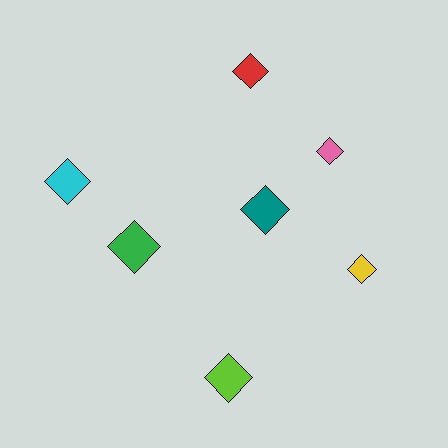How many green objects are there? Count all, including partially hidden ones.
There is 1 green object.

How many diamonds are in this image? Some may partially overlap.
There are 7 diamonds.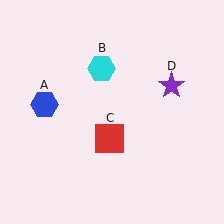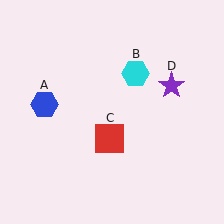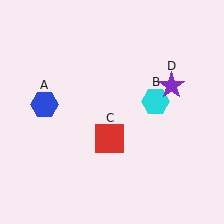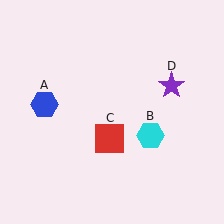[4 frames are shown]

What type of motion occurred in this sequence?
The cyan hexagon (object B) rotated clockwise around the center of the scene.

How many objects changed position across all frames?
1 object changed position: cyan hexagon (object B).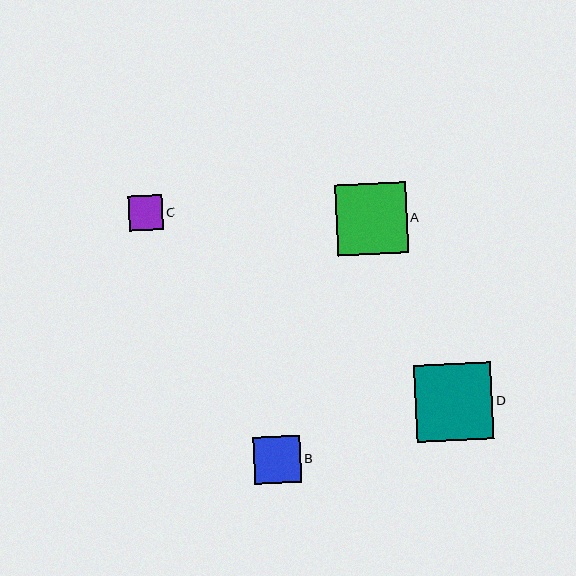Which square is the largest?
Square D is the largest with a size of approximately 77 pixels.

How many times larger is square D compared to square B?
Square D is approximately 1.6 times the size of square B.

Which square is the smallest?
Square C is the smallest with a size of approximately 34 pixels.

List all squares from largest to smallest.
From largest to smallest: D, A, B, C.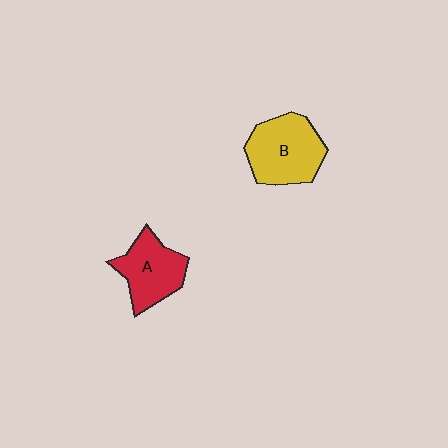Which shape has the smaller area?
Shape A (red).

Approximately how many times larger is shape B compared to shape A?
Approximately 1.2 times.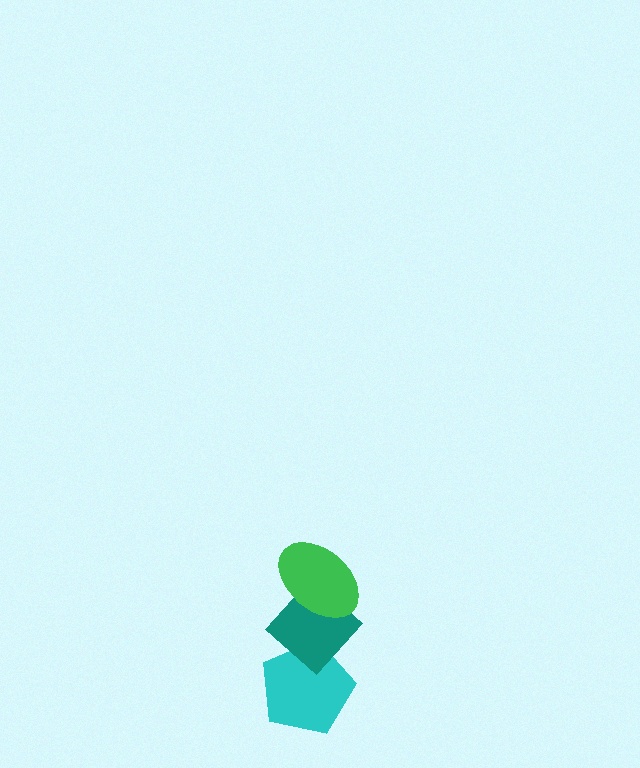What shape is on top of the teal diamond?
The green ellipse is on top of the teal diamond.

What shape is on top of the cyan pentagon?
The teal diamond is on top of the cyan pentagon.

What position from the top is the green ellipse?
The green ellipse is 1st from the top.